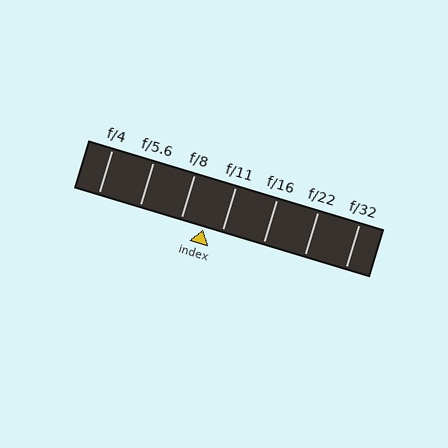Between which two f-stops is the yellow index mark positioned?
The index mark is between f/8 and f/11.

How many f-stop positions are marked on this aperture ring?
There are 7 f-stop positions marked.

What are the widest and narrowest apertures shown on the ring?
The widest aperture shown is f/4 and the narrowest is f/32.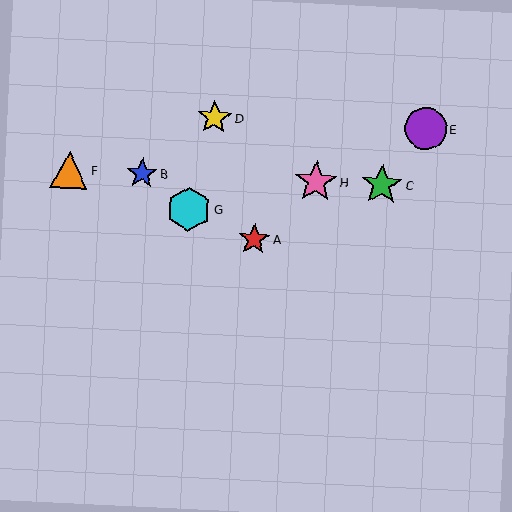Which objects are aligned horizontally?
Objects B, C, F, H are aligned horizontally.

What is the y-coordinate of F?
Object F is at y≈170.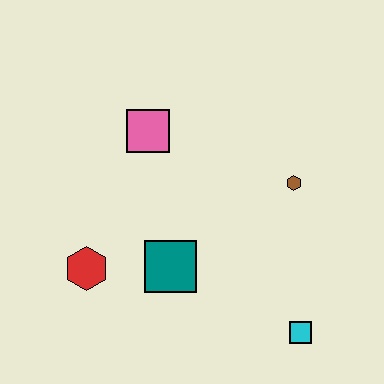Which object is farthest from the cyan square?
The pink square is farthest from the cyan square.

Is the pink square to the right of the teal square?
No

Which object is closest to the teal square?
The red hexagon is closest to the teal square.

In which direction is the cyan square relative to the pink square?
The cyan square is below the pink square.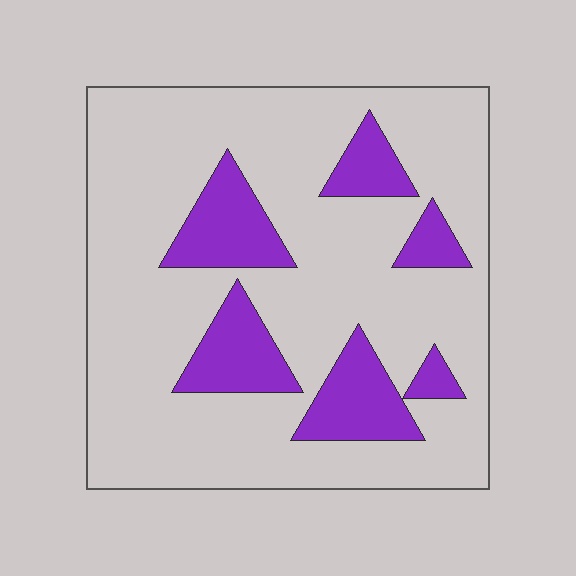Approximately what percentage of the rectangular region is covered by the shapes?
Approximately 20%.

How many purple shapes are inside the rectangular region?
6.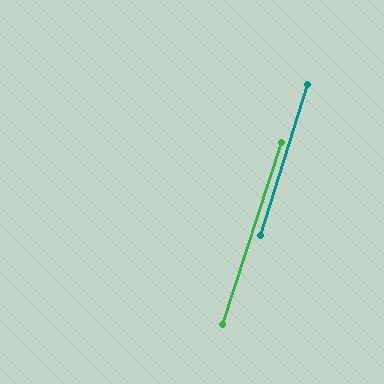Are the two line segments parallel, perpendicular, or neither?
Parallel — their directions differ by only 0.6°.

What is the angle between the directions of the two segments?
Approximately 1 degree.